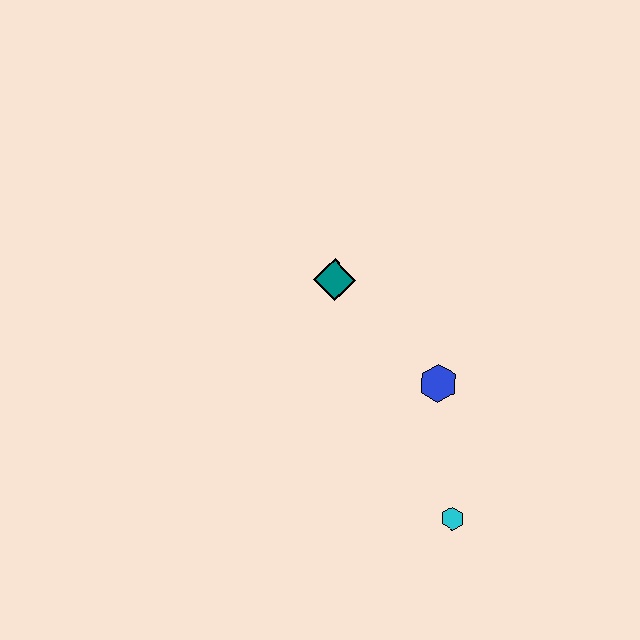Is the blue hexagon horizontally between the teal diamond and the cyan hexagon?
Yes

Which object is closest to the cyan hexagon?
The blue hexagon is closest to the cyan hexagon.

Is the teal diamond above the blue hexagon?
Yes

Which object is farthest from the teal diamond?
The cyan hexagon is farthest from the teal diamond.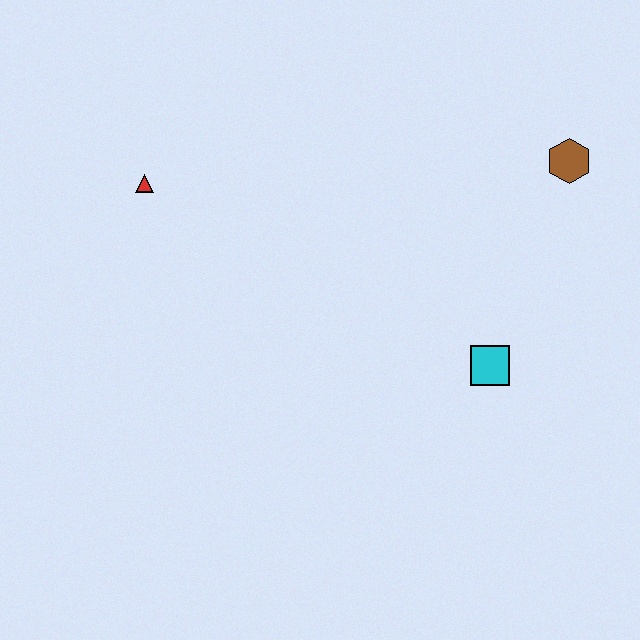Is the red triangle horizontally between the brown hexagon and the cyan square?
No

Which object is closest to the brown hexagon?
The cyan square is closest to the brown hexagon.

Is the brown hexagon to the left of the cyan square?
No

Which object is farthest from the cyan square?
The red triangle is farthest from the cyan square.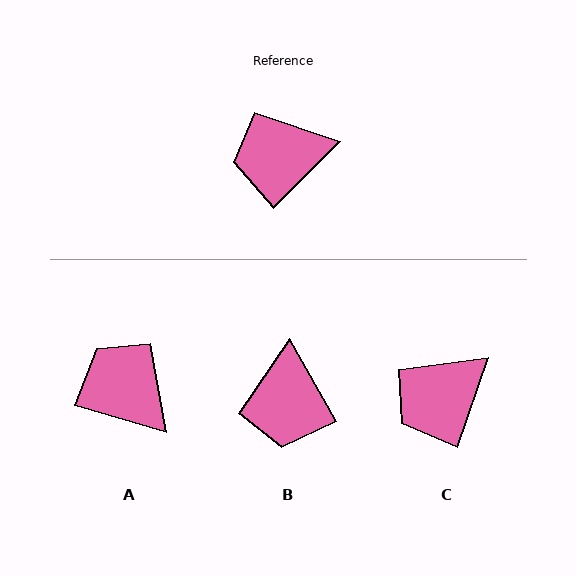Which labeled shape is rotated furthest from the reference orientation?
B, about 74 degrees away.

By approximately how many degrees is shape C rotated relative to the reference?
Approximately 26 degrees counter-clockwise.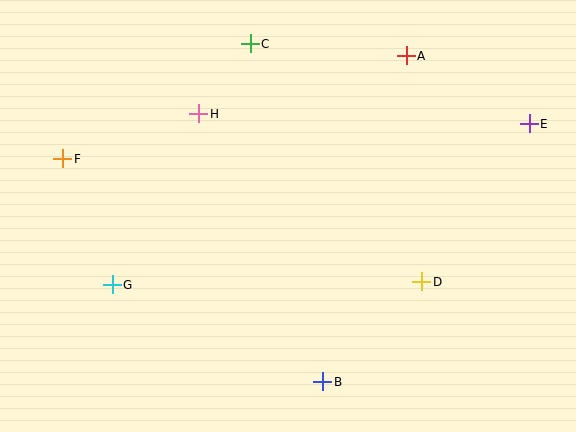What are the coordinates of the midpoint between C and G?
The midpoint between C and G is at (181, 164).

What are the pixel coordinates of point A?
Point A is at (406, 56).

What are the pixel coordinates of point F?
Point F is at (63, 159).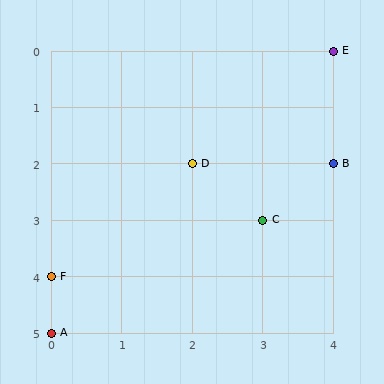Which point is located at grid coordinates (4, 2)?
Point B is at (4, 2).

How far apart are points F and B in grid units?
Points F and B are 4 columns and 2 rows apart (about 4.5 grid units diagonally).